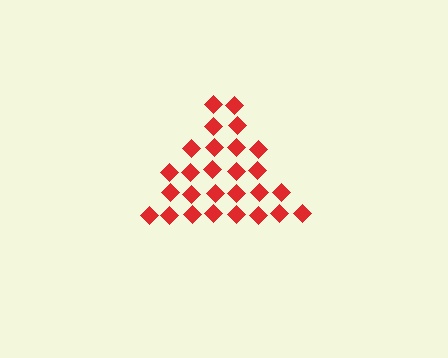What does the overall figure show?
The overall figure shows a triangle.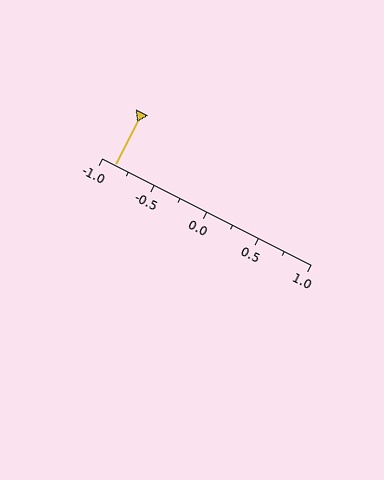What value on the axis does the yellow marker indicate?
The marker indicates approximately -0.88.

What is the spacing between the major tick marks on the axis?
The major ticks are spaced 0.5 apart.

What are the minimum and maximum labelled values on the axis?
The axis runs from -1.0 to 1.0.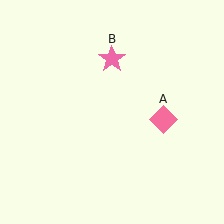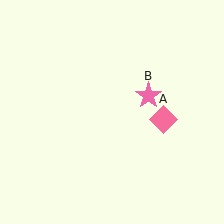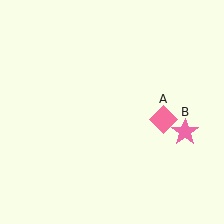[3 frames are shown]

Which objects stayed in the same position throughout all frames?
Pink diamond (object A) remained stationary.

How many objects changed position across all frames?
1 object changed position: pink star (object B).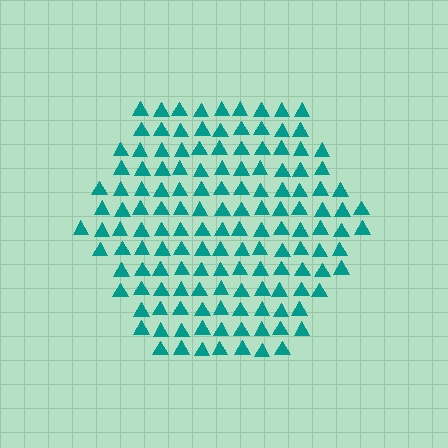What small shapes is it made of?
It is made of small triangles.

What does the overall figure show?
The overall figure shows a hexagon.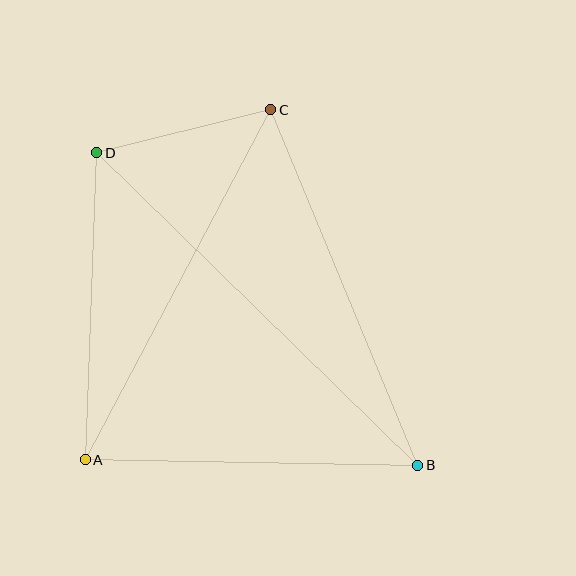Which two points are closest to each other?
Points C and D are closest to each other.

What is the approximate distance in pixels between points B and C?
The distance between B and C is approximately 384 pixels.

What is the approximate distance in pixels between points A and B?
The distance between A and B is approximately 333 pixels.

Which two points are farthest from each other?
Points B and D are farthest from each other.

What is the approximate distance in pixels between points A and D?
The distance between A and D is approximately 307 pixels.